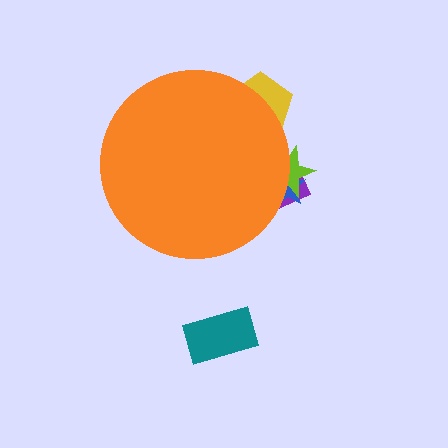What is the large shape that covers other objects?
An orange circle.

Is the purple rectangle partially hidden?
Yes, the purple rectangle is partially hidden behind the orange circle.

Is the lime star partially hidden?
Yes, the lime star is partially hidden behind the orange circle.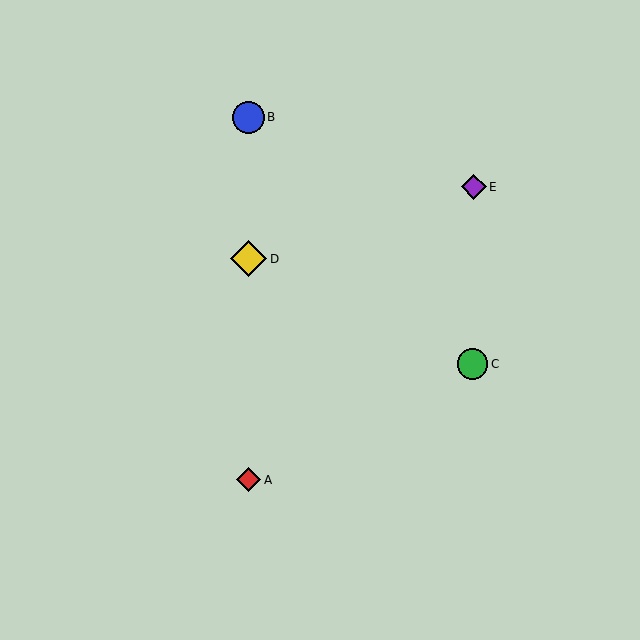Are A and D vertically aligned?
Yes, both are at x≈248.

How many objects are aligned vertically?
3 objects (A, B, D) are aligned vertically.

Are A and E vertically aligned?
No, A is at x≈248 and E is at x≈474.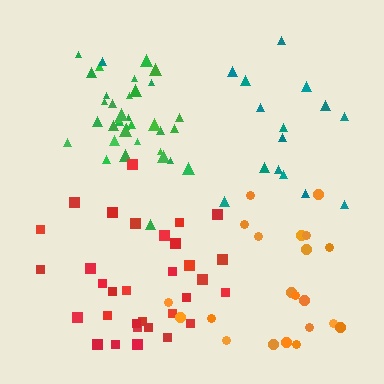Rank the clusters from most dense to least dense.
green, red, orange, teal.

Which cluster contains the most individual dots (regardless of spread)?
Green (35).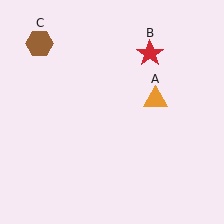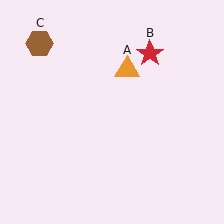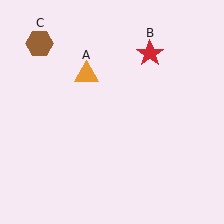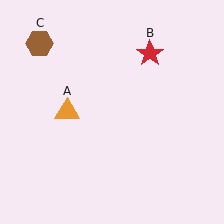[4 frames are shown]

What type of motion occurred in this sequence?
The orange triangle (object A) rotated counterclockwise around the center of the scene.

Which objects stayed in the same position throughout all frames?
Red star (object B) and brown hexagon (object C) remained stationary.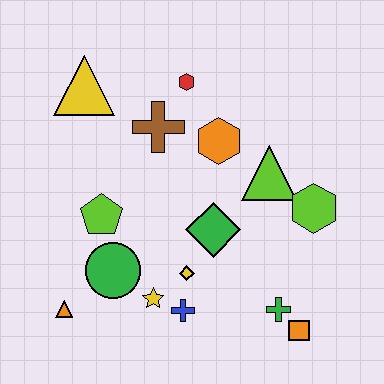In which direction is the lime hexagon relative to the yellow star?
The lime hexagon is to the right of the yellow star.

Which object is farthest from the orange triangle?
The lime hexagon is farthest from the orange triangle.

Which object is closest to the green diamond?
The yellow diamond is closest to the green diamond.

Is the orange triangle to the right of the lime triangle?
No